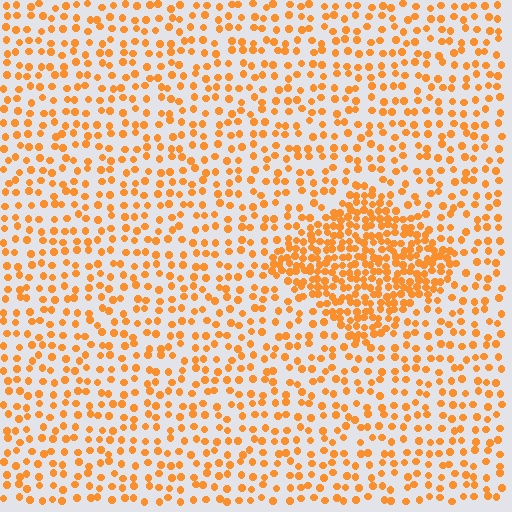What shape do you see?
I see a diamond.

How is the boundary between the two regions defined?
The boundary is defined by a change in element density (approximately 2.3x ratio). All elements are the same color, size, and shape.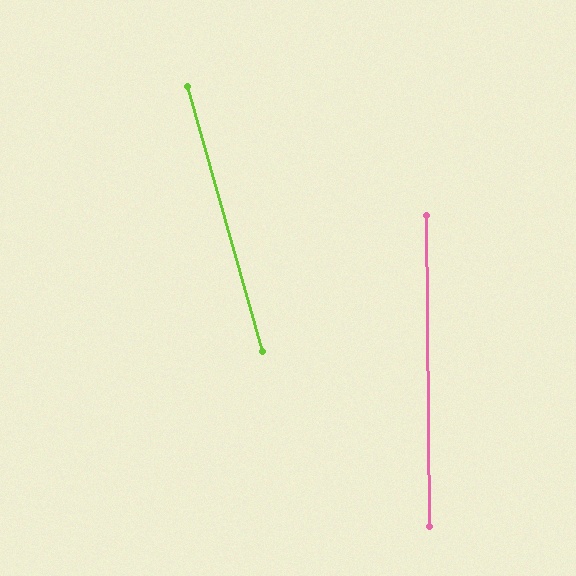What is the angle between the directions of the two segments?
Approximately 15 degrees.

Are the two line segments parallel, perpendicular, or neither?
Neither parallel nor perpendicular — they differ by about 15°.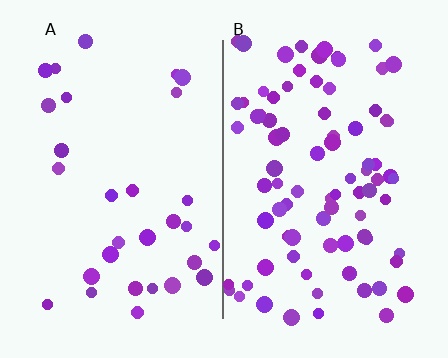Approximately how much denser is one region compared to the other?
Approximately 2.8× — region B over region A.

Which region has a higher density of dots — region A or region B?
B (the right).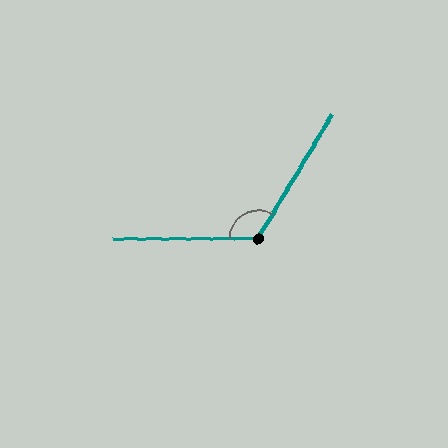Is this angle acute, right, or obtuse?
It is obtuse.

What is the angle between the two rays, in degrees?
Approximately 121 degrees.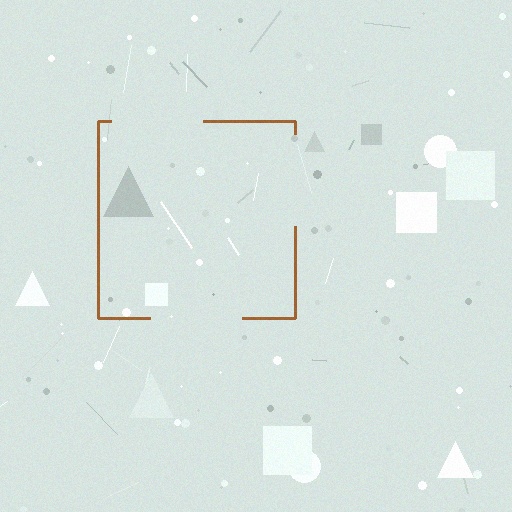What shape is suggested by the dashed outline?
The dashed outline suggests a square.